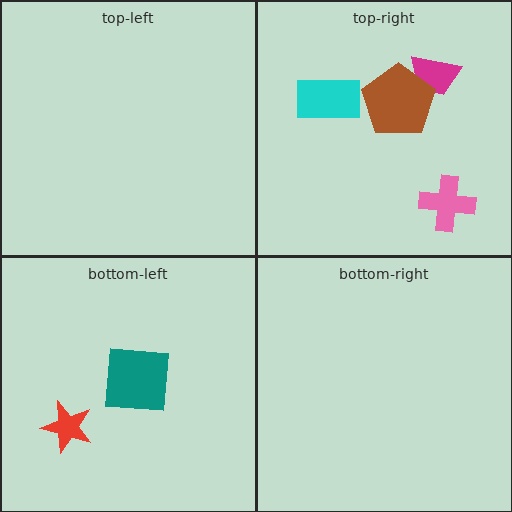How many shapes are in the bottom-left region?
2.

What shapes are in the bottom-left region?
The teal square, the red star.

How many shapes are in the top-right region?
4.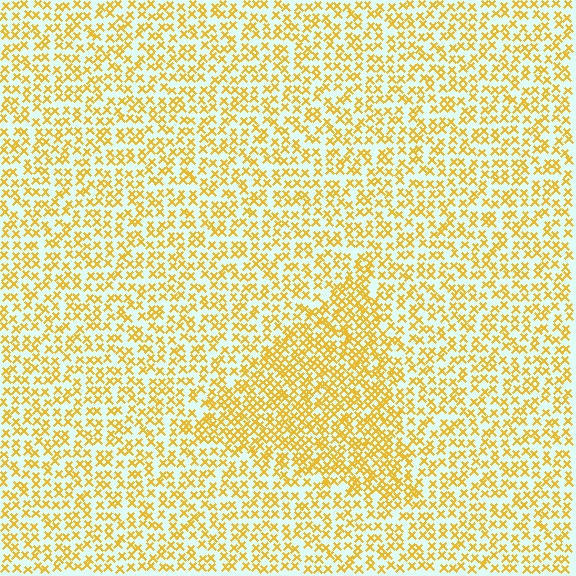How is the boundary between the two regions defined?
The boundary is defined by a change in element density (approximately 1.7x ratio). All elements are the same color, size, and shape.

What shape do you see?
I see a triangle.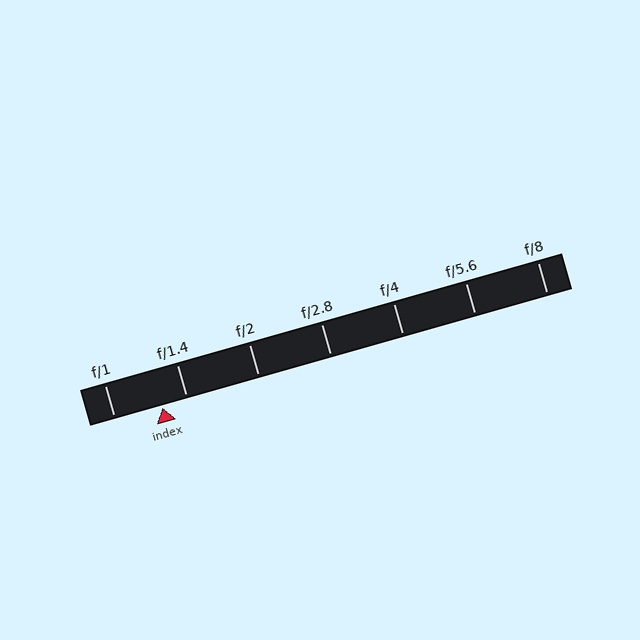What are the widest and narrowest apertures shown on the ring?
The widest aperture shown is f/1 and the narrowest is f/8.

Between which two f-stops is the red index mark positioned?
The index mark is between f/1 and f/1.4.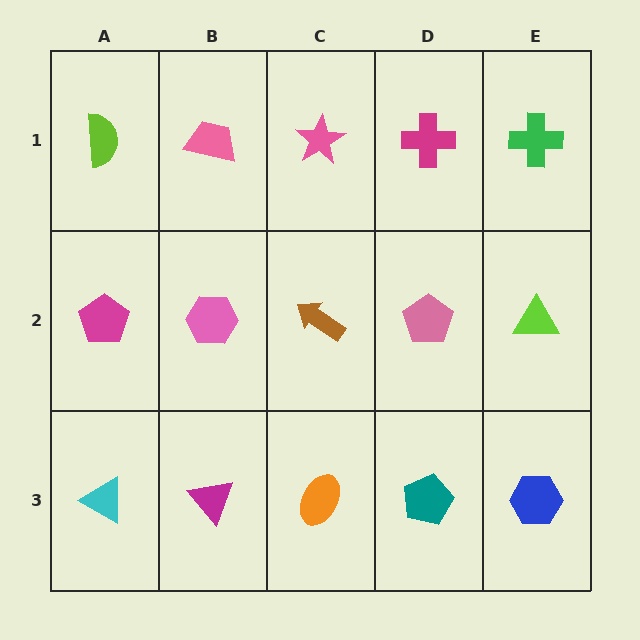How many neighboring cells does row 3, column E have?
2.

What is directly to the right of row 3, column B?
An orange ellipse.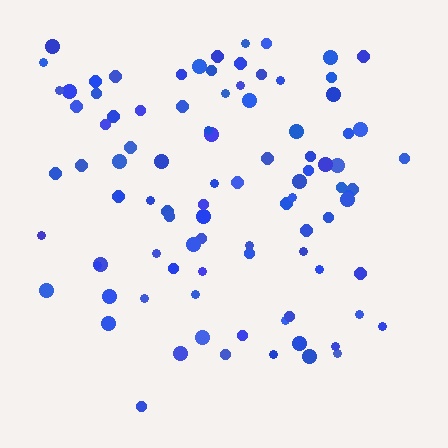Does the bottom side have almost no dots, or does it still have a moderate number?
Still a moderate number, just noticeably fewer than the top.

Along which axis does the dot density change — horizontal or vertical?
Vertical.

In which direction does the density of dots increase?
From bottom to top, with the top side densest.